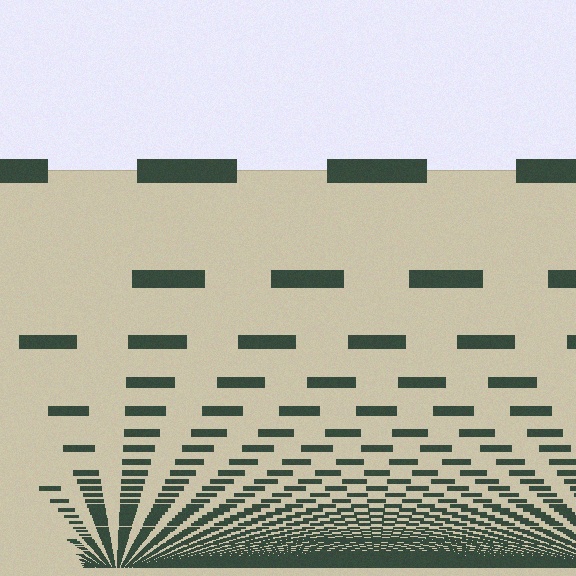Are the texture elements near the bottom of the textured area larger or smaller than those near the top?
Smaller. The gradient is inverted — elements near the bottom are smaller and denser.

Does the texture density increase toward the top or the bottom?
Density increases toward the bottom.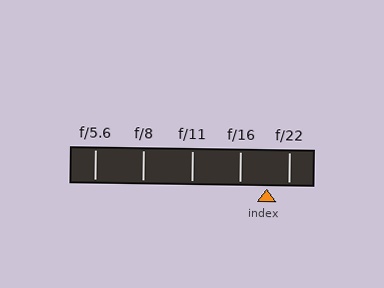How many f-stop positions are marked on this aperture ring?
There are 5 f-stop positions marked.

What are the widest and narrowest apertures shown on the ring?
The widest aperture shown is f/5.6 and the narrowest is f/22.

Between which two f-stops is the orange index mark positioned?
The index mark is between f/16 and f/22.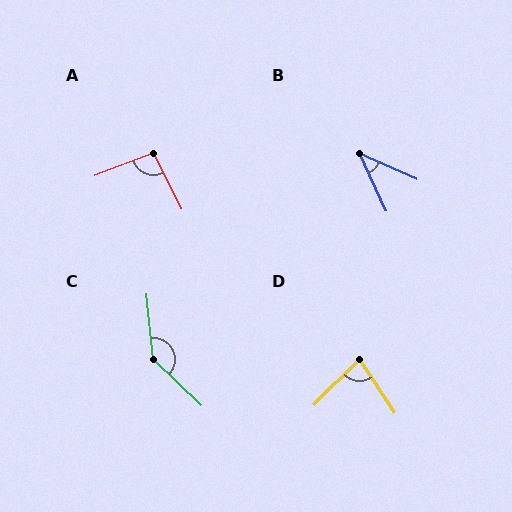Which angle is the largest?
C, at approximately 139 degrees.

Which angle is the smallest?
B, at approximately 42 degrees.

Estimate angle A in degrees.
Approximately 95 degrees.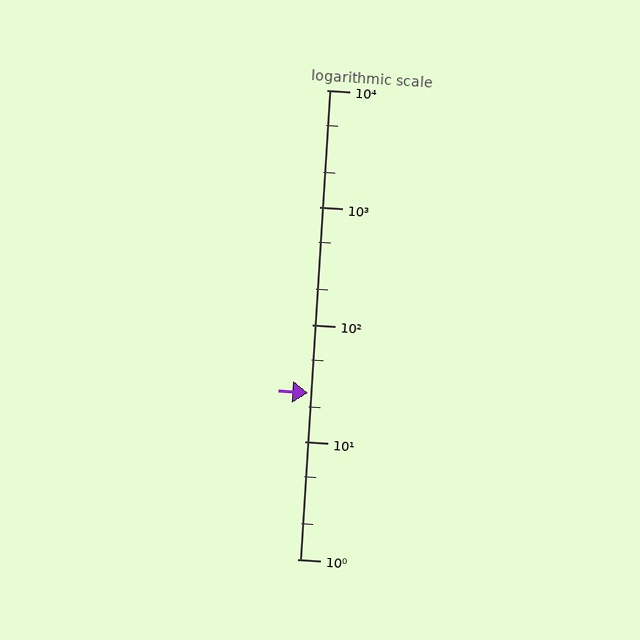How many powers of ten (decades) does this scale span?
The scale spans 4 decades, from 1 to 10000.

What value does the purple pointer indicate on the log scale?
The pointer indicates approximately 26.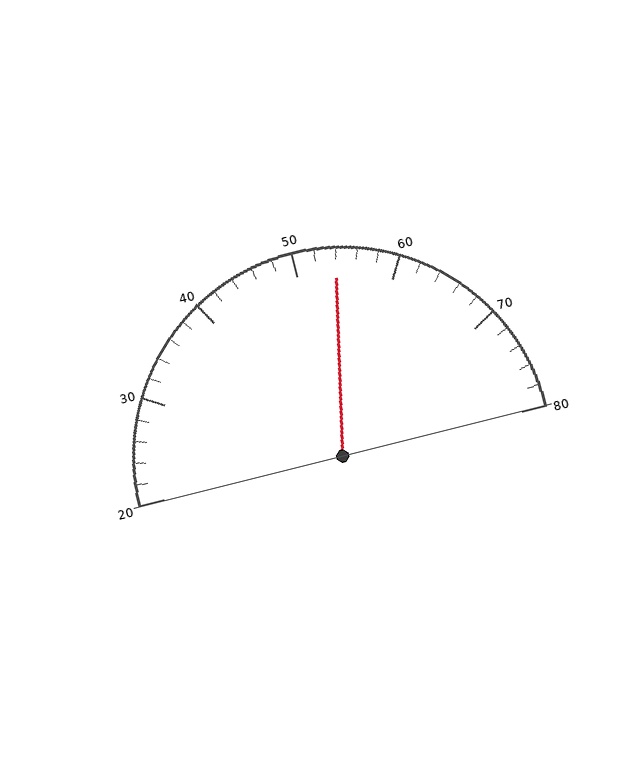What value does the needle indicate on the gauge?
The needle indicates approximately 54.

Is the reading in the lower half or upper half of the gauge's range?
The reading is in the upper half of the range (20 to 80).